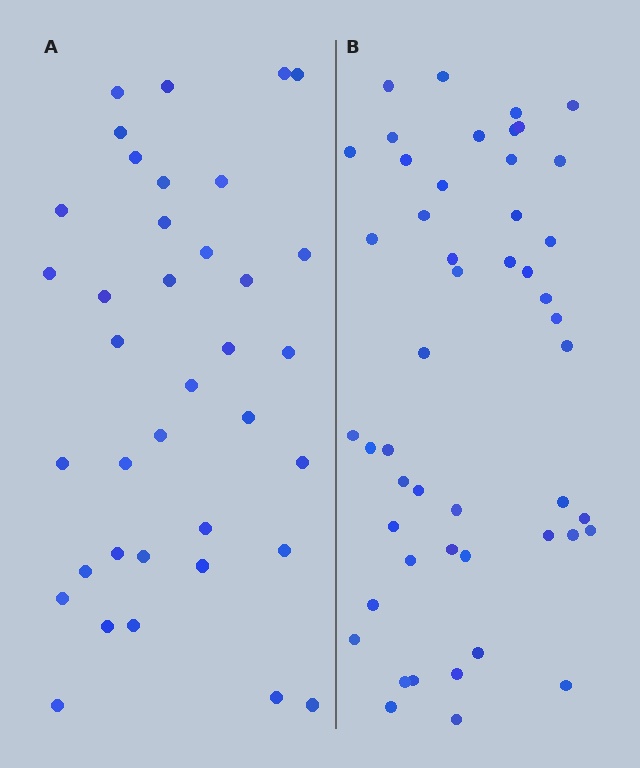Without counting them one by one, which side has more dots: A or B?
Region B (the right region) has more dots.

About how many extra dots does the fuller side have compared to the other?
Region B has roughly 12 or so more dots than region A.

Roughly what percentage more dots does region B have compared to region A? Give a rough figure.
About 30% more.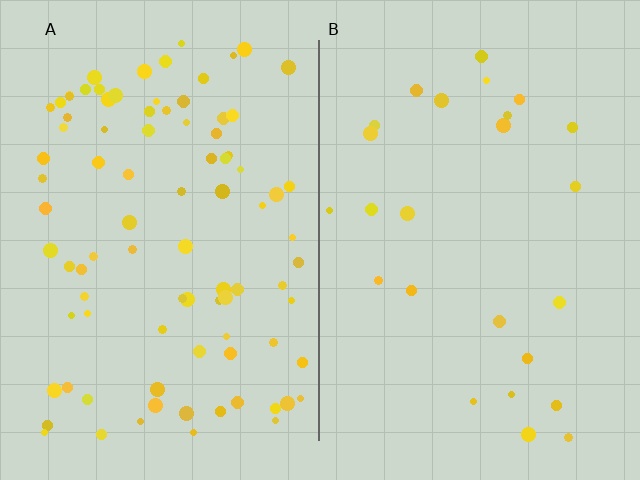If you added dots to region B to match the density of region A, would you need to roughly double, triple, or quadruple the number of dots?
Approximately quadruple.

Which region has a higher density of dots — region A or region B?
A (the left).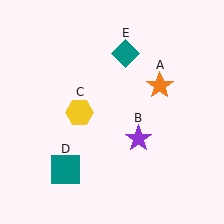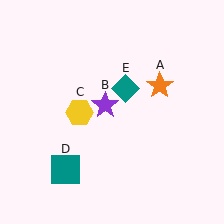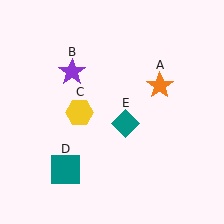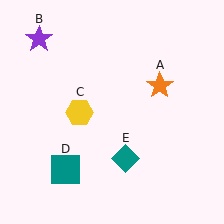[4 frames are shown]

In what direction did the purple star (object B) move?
The purple star (object B) moved up and to the left.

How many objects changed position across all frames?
2 objects changed position: purple star (object B), teal diamond (object E).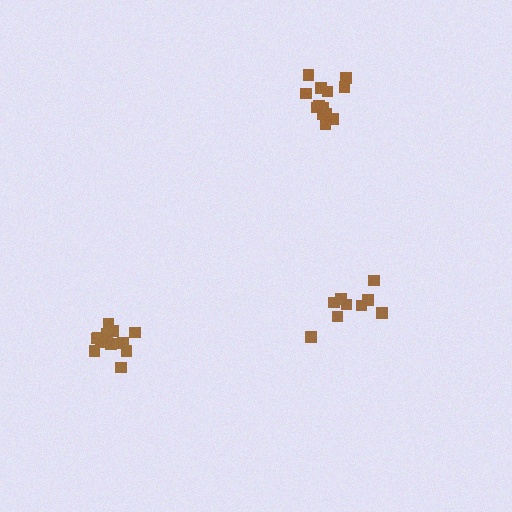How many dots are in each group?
Group 1: 13 dots, Group 2: 9 dots, Group 3: 12 dots (34 total).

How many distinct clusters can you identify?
There are 3 distinct clusters.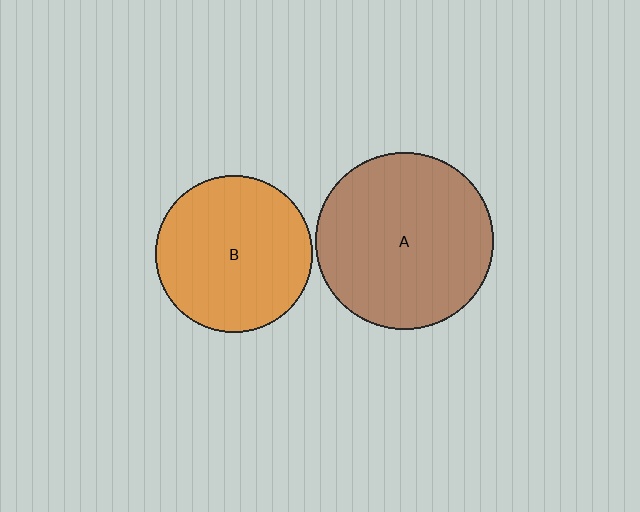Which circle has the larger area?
Circle A (brown).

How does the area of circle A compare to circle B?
Approximately 1.3 times.